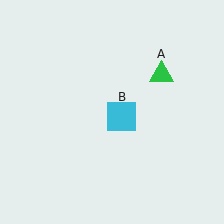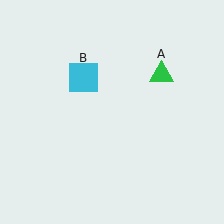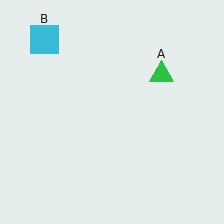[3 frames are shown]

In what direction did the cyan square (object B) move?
The cyan square (object B) moved up and to the left.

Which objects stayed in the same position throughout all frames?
Green triangle (object A) remained stationary.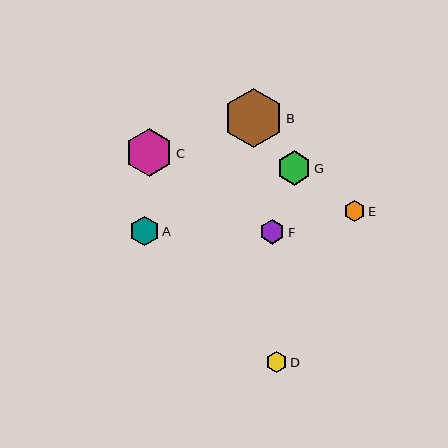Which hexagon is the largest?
Hexagon B is the largest with a size of approximately 60 pixels.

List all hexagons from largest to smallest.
From largest to smallest: B, C, G, A, F, E, D.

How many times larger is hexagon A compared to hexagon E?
Hexagon A is approximately 1.4 times the size of hexagon E.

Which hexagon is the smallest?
Hexagon D is the smallest with a size of approximately 21 pixels.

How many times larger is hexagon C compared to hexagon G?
Hexagon C is approximately 1.4 times the size of hexagon G.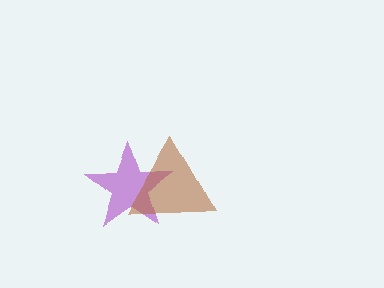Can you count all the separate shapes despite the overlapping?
Yes, there are 2 separate shapes.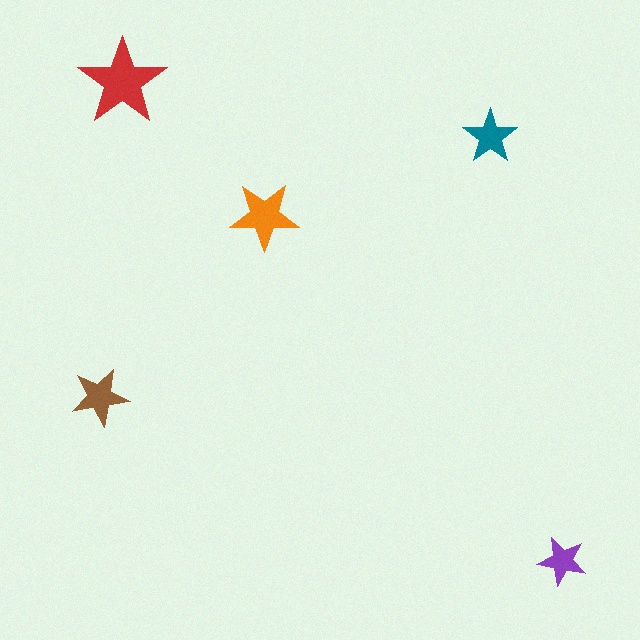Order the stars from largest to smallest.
the red one, the orange one, the brown one, the teal one, the purple one.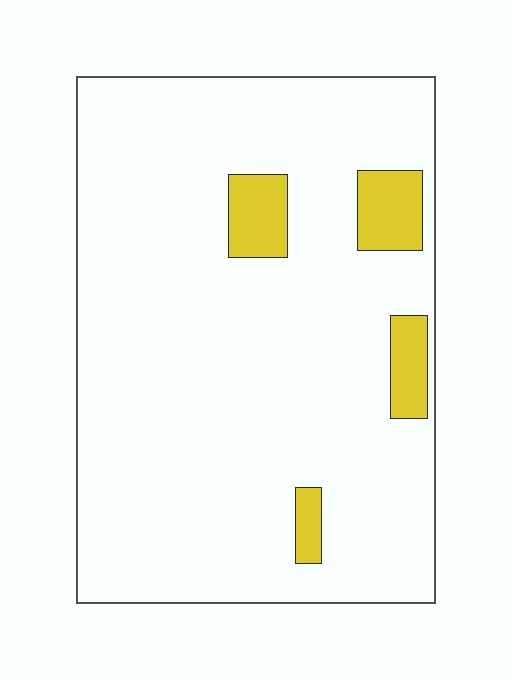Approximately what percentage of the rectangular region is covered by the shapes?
Approximately 10%.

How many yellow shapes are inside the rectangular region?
4.